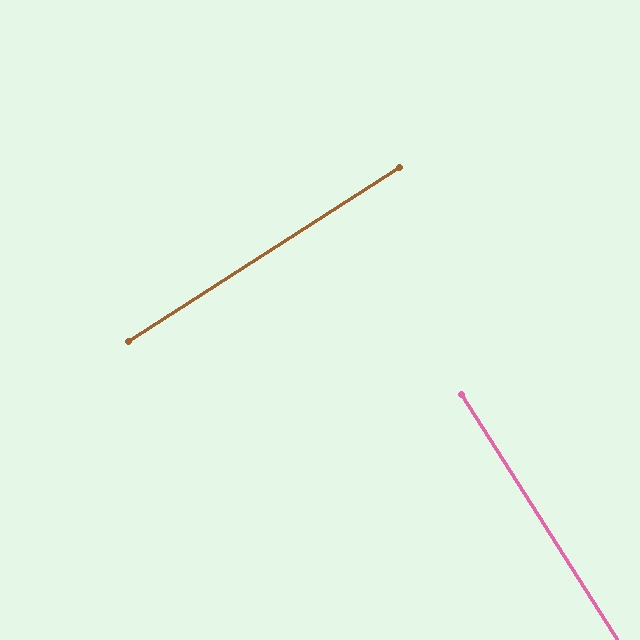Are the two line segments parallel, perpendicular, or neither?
Perpendicular — they meet at approximately 90°.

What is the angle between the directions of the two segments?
Approximately 90 degrees.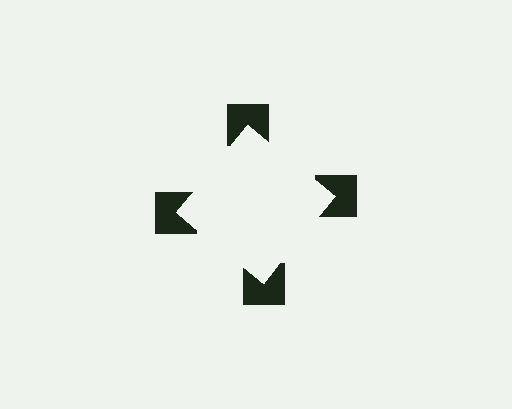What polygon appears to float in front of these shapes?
An illusory square — its edges are inferred from the aligned wedge cuts in the notched squares, not physically drawn.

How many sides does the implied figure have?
4 sides.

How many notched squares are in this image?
There are 4 — one at each vertex of the illusory square.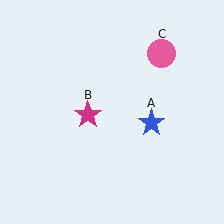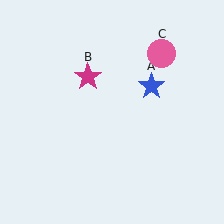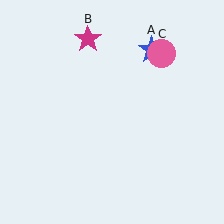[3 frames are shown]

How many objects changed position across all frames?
2 objects changed position: blue star (object A), magenta star (object B).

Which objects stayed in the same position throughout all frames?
Pink circle (object C) remained stationary.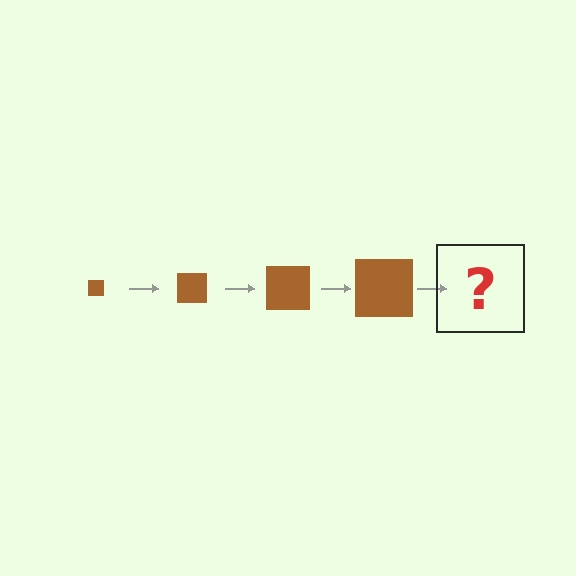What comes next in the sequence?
The next element should be a brown square, larger than the previous one.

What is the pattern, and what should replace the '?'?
The pattern is that the square gets progressively larger each step. The '?' should be a brown square, larger than the previous one.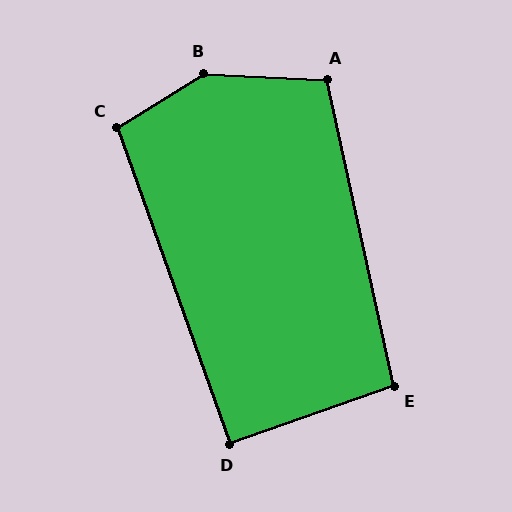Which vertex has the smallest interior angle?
D, at approximately 90 degrees.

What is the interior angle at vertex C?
Approximately 102 degrees (obtuse).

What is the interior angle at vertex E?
Approximately 97 degrees (obtuse).